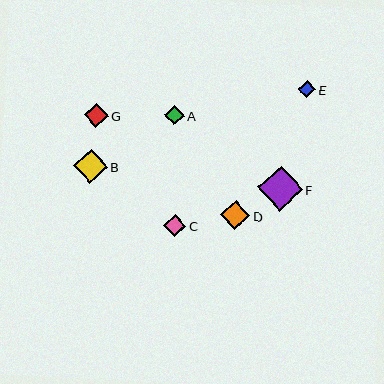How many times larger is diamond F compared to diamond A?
Diamond F is approximately 2.3 times the size of diamond A.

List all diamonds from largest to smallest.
From largest to smallest: F, B, D, G, C, A, E.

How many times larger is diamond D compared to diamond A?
Diamond D is approximately 1.5 times the size of diamond A.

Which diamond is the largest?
Diamond F is the largest with a size of approximately 44 pixels.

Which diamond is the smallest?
Diamond E is the smallest with a size of approximately 17 pixels.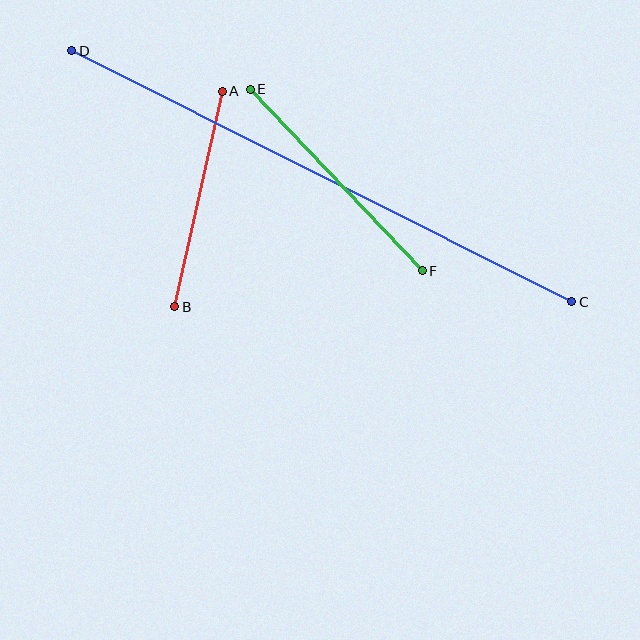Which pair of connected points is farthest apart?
Points C and D are farthest apart.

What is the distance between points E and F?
The distance is approximately 250 pixels.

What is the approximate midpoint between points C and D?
The midpoint is at approximately (322, 176) pixels.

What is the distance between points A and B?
The distance is approximately 221 pixels.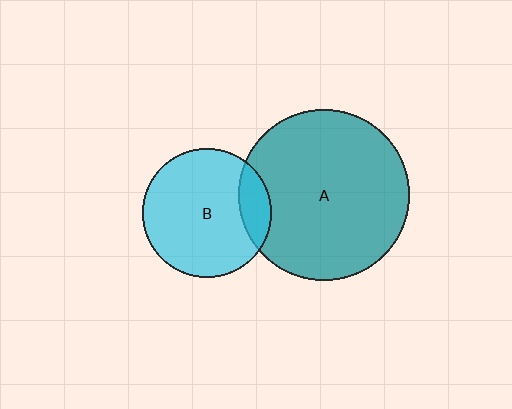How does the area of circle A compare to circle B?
Approximately 1.8 times.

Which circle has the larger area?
Circle A (teal).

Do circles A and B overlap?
Yes.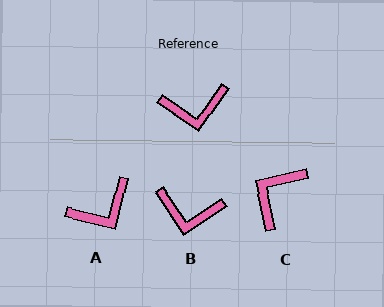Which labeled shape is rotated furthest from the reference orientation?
C, about 133 degrees away.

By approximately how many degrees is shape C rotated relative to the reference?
Approximately 133 degrees clockwise.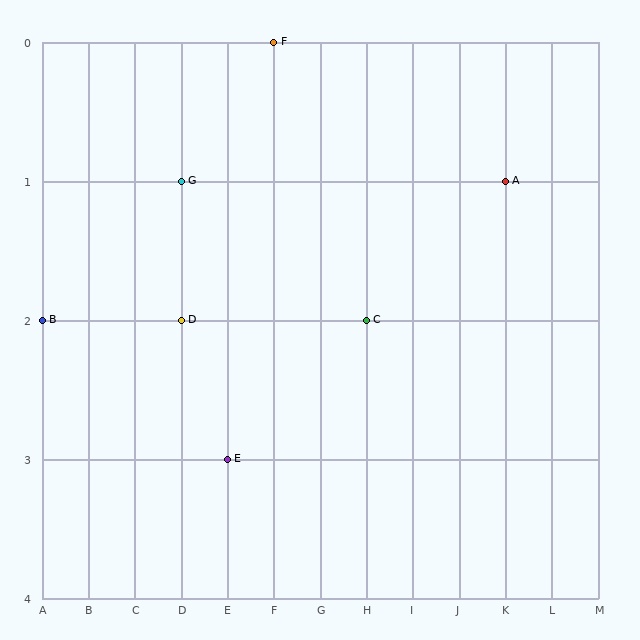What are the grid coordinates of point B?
Point B is at grid coordinates (A, 2).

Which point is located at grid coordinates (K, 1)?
Point A is at (K, 1).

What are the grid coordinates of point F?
Point F is at grid coordinates (F, 0).